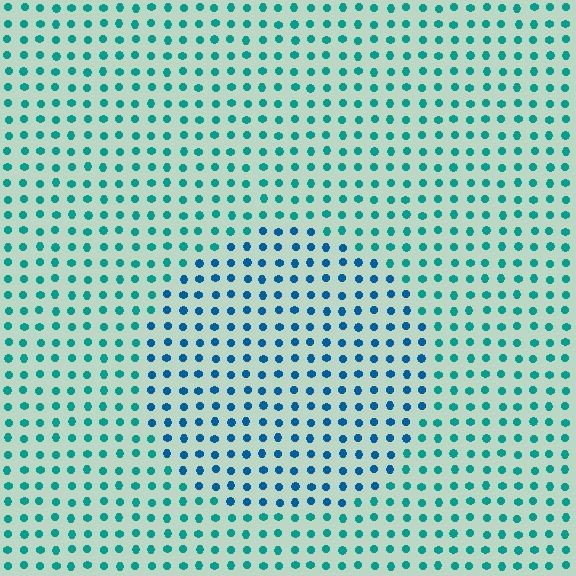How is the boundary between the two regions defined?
The boundary is defined purely by a slight shift in hue (about 31 degrees). Spacing, size, and orientation are identical on both sides.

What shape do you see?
I see a circle.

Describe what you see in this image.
The image is filled with small teal elements in a uniform arrangement. A circle-shaped region is visible where the elements are tinted to a slightly different hue, forming a subtle color boundary.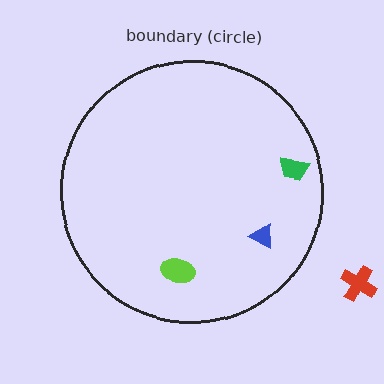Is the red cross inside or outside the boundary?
Outside.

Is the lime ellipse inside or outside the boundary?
Inside.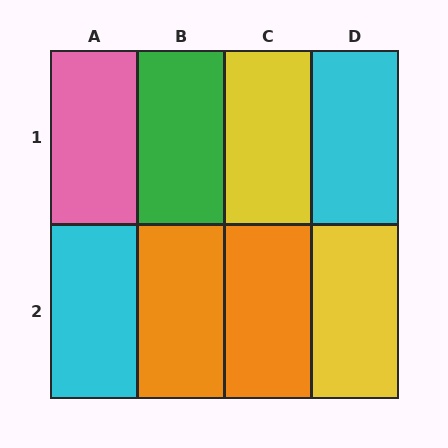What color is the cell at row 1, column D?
Cyan.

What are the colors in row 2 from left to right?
Cyan, orange, orange, yellow.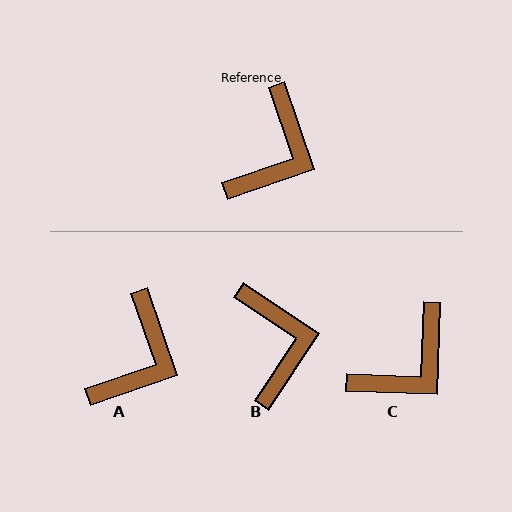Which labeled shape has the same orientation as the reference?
A.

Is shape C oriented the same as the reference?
No, it is off by about 21 degrees.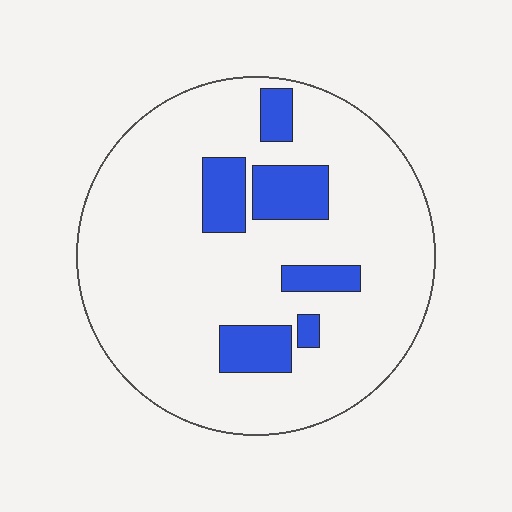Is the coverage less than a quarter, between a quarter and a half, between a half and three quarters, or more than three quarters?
Less than a quarter.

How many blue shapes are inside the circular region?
6.